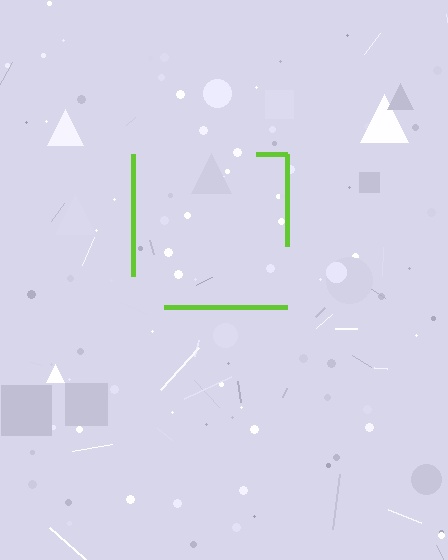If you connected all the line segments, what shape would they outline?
They would outline a square.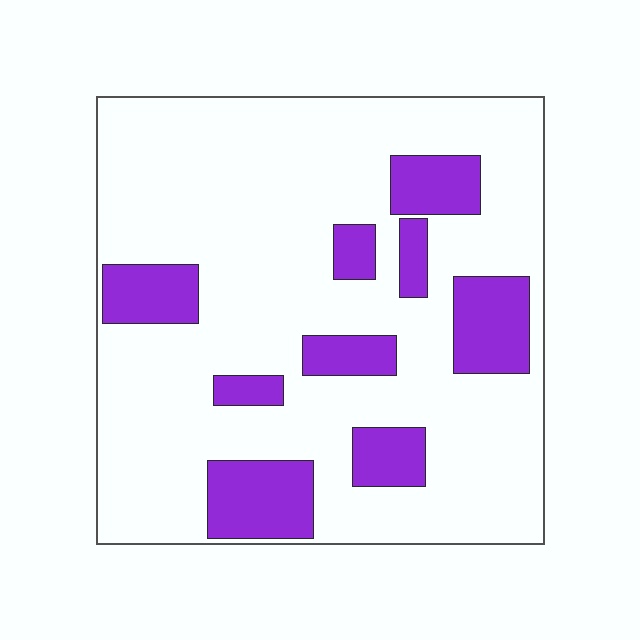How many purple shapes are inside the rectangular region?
9.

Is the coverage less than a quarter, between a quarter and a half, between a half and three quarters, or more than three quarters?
Less than a quarter.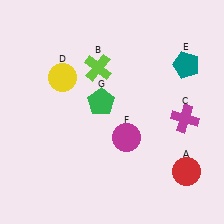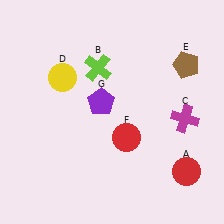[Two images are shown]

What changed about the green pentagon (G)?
In Image 1, G is green. In Image 2, it changed to purple.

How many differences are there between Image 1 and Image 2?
There are 3 differences between the two images.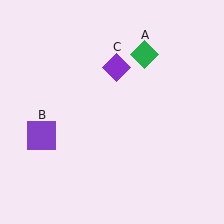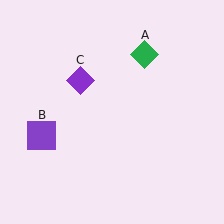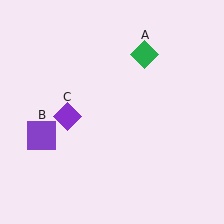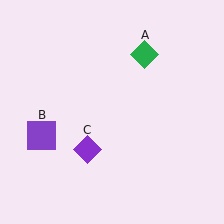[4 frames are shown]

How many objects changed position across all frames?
1 object changed position: purple diamond (object C).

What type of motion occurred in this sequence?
The purple diamond (object C) rotated counterclockwise around the center of the scene.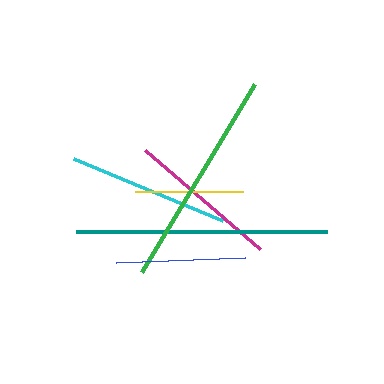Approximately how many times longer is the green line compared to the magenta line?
The green line is approximately 1.5 times the length of the magenta line.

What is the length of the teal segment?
The teal segment is approximately 251 pixels long.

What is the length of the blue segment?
The blue segment is approximately 130 pixels long.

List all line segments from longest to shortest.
From longest to shortest: teal, green, cyan, magenta, blue, yellow.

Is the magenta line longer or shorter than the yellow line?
The magenta line is longer than the yellow line.